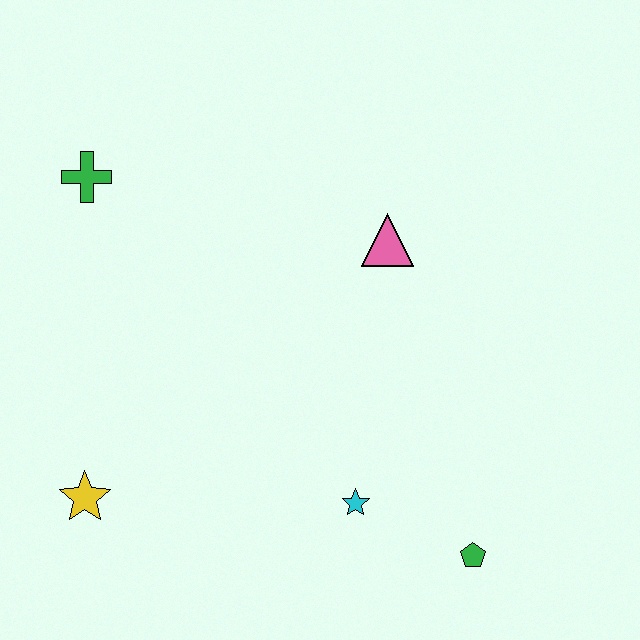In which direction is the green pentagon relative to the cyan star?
The green pentagon is to the right of the cyan star.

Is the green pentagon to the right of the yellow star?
Yes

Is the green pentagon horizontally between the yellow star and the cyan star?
No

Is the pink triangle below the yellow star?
No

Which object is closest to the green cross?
The pink triangle is closest to the green cross.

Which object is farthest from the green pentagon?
The green cross is farthest from the green pentagon.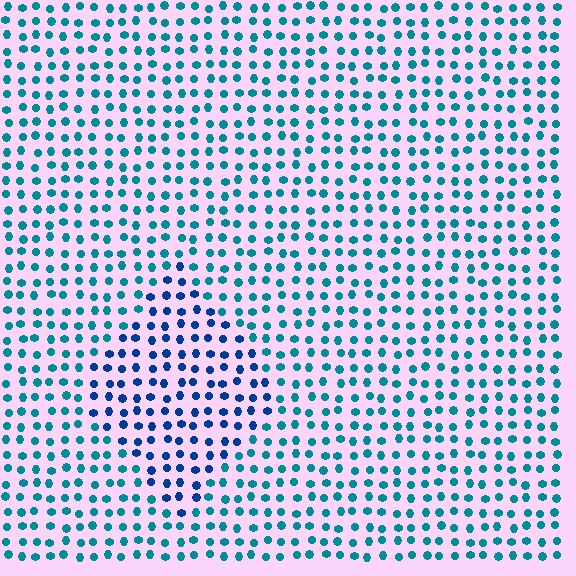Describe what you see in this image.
The image is filled with small teal elements in a uniform arrangement. A diamond-shaped region is visible where the elements are tinted to a slightly different hue, forming a subtle color boundary.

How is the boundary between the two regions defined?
The boundary is defined purely by a slight shift in hue (about 33 degrees). Spacing, size, and orientation are identical on both sides.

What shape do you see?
I see a diamond.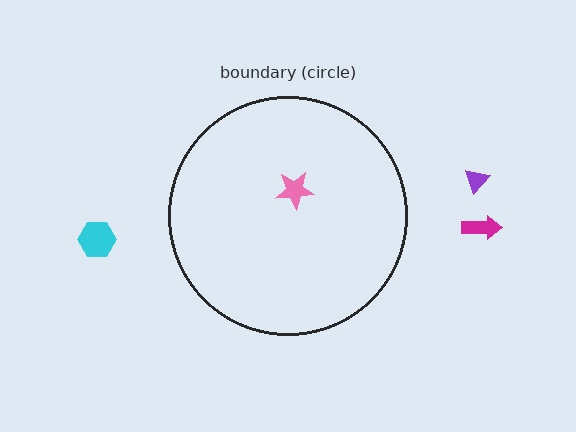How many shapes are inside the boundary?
1 inside, 3 outside.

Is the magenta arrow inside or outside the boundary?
Outside.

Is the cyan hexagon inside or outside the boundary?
Outside.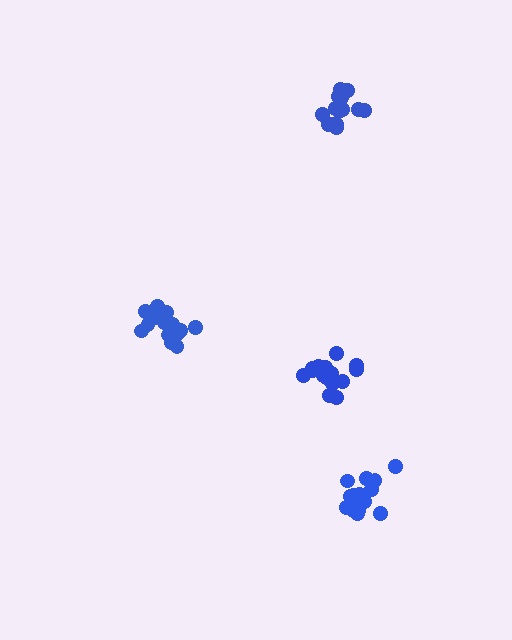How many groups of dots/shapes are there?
There are 4 groups.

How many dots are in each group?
Group 1: 17 dots, Group 2: 14 dots, Group 3: 17 dots, Group 4: 17 dots (65 total).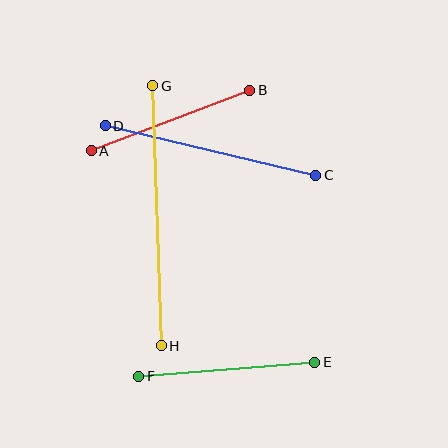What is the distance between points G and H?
The distance is approximately 260 pixels.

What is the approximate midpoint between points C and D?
The midpoint is at approximately (210, 150) pixels.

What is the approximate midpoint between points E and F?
The midpoint is at approximately (227, 369) pixels.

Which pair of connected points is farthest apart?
Points G and H are farthest apart.